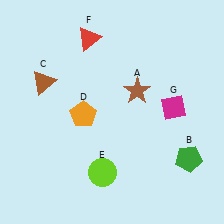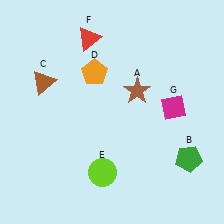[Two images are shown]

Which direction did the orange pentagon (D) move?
The orange pentagon (D) moved up.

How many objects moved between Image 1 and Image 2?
1 object moved between the two images.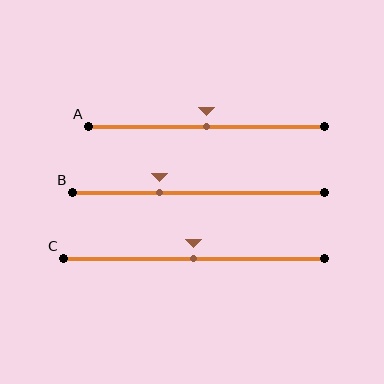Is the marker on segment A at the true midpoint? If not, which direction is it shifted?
Yes, the marker on segment A is at the true midpoint.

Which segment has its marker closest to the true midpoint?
Segment A has its marker closest to the true midpoint.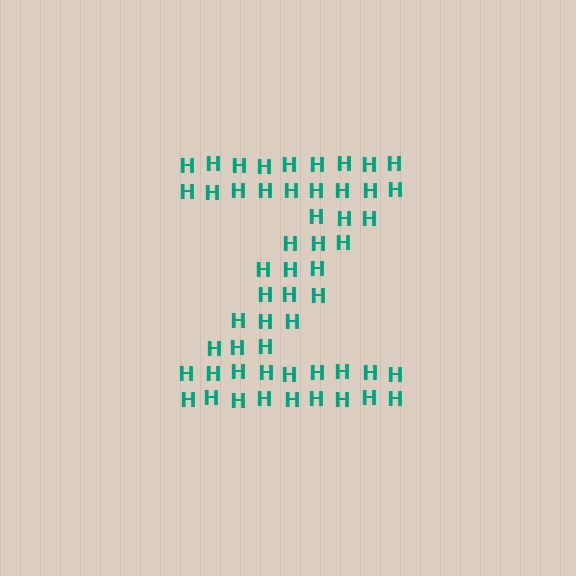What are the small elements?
The small elements are letter H's.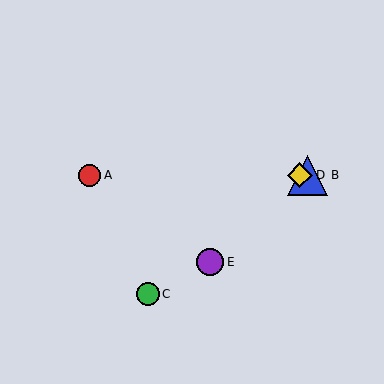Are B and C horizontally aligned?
No, B is at y≈175 and C is at y≈294.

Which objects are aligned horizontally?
Objects A, B, D are aligned horizontally.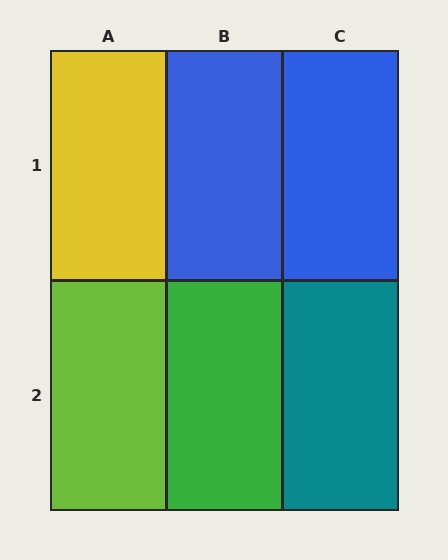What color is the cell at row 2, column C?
Teal.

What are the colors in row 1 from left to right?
Yellow, blue, blue.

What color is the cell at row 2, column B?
Green.